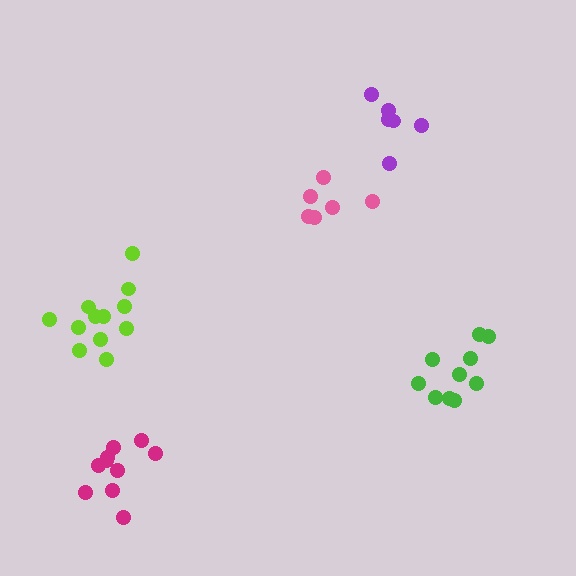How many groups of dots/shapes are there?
There are 5 groups.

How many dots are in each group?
Group 1: 6 dots, Group 2: 6 dots, Group 3: 12 dots, Group 4: 10 dots, Group 5: 10 dots (44 total).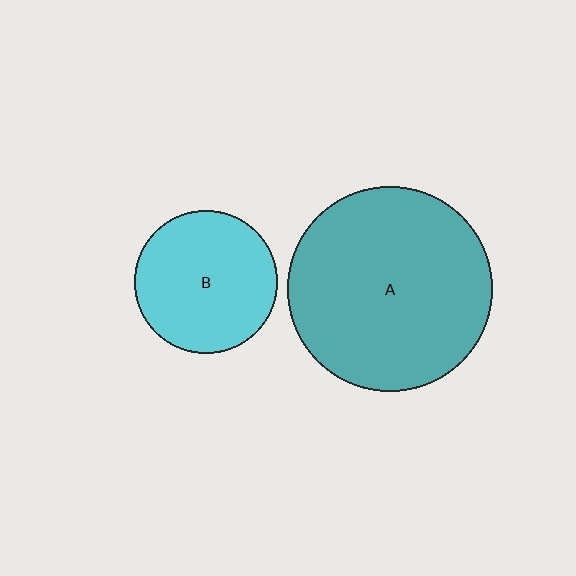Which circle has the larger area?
Circle A (teal).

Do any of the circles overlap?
No, none of the circles overlap.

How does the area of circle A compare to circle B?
Approximately 2.1 times.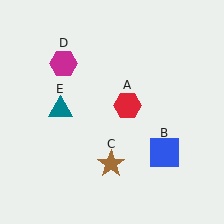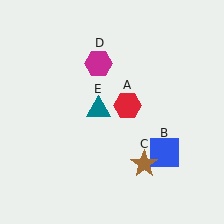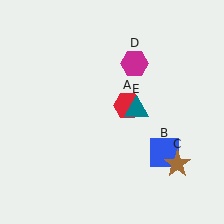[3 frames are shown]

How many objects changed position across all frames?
3 objects changed position: brown star (object C), magenta hexagon (object D), teal triangle (object E).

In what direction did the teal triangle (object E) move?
The teal triangle (object E) moved right.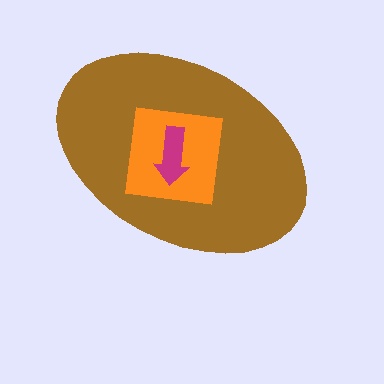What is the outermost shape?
The brown ellipse.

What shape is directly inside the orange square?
The magenta arrow.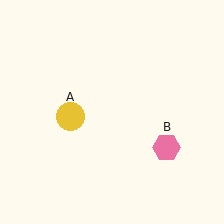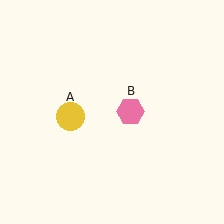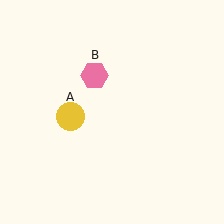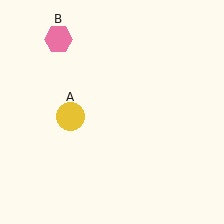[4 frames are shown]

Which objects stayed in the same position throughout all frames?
Yellow circle (object A) remained stationary.